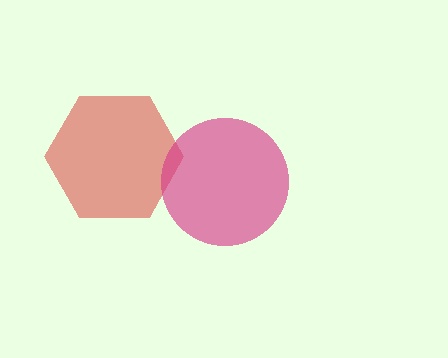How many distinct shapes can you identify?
There are 2 distinct shapes: a red hexagon, a magenta circle.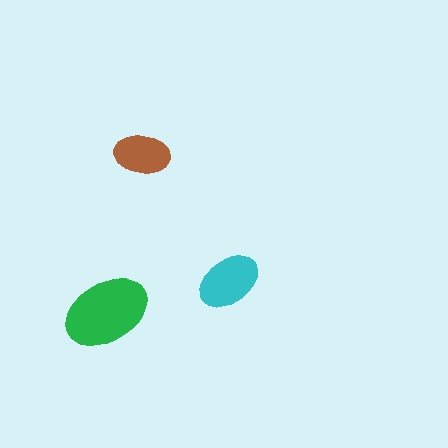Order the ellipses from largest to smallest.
the green one, the cyan one, the brown one.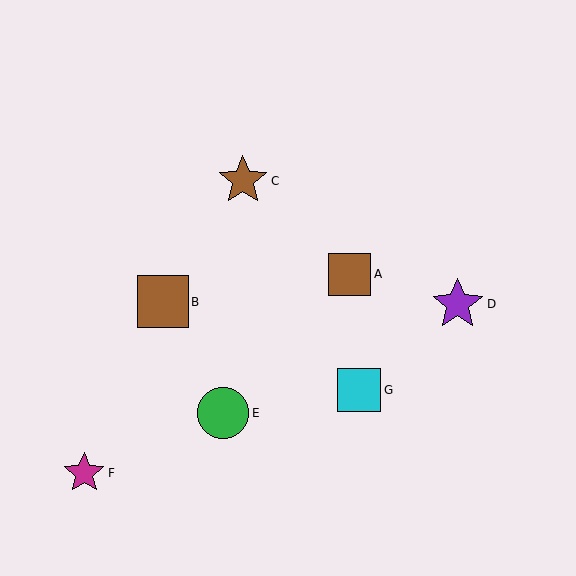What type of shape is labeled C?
Shape C is a brown star.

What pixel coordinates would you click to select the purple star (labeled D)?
Click at (458, 304) to select the purple star D.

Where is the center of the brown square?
The center of the brown square is at (163, 302).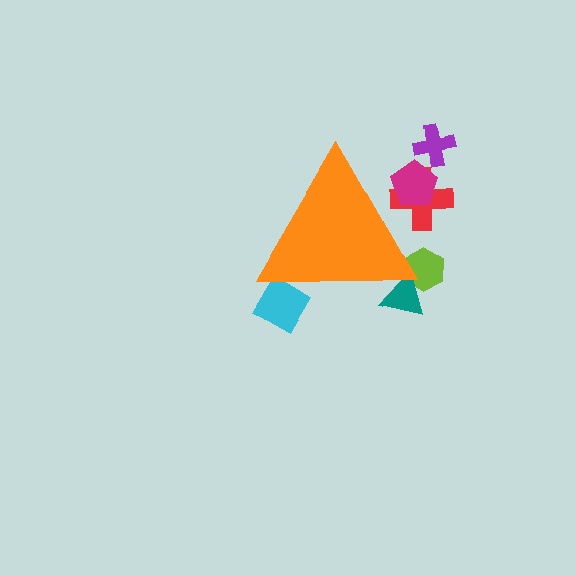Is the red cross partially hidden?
Yes, the red cross is partially hidden behind the orange triangle.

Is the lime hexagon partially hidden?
Yes, the lime hexagon is partially hidden behind the orange triangle.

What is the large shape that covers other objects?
An orange triangle.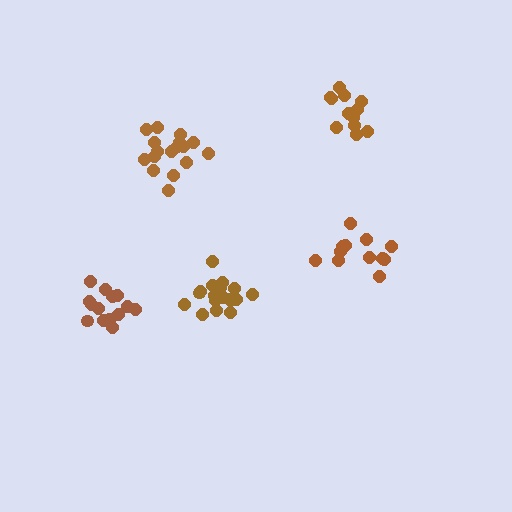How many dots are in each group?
Group 1: 12 dots, Group 2: 17 dots, Group 3: 14 dots, Group 4: 12 dots, Group 5: 18 dots (73 total).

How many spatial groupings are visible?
There are 5 spatial groupings.